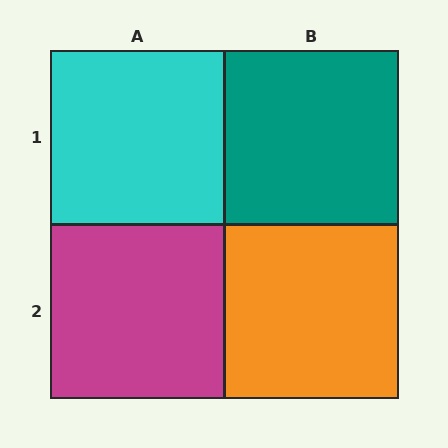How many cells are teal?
1 cell is teal.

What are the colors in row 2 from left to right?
Magenta, orange.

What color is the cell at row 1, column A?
Cyan.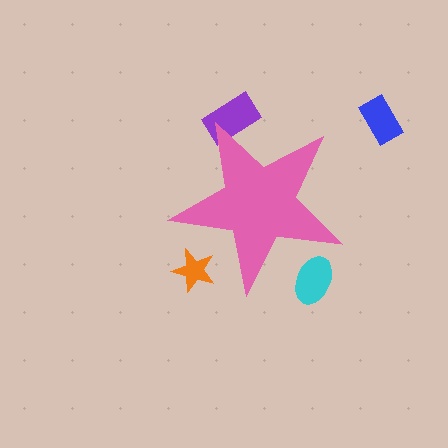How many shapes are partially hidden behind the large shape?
3 shapes are partially hidden.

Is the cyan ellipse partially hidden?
Yes, the cyan ellipse is partially hidden behind the pink star.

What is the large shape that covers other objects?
A pink star.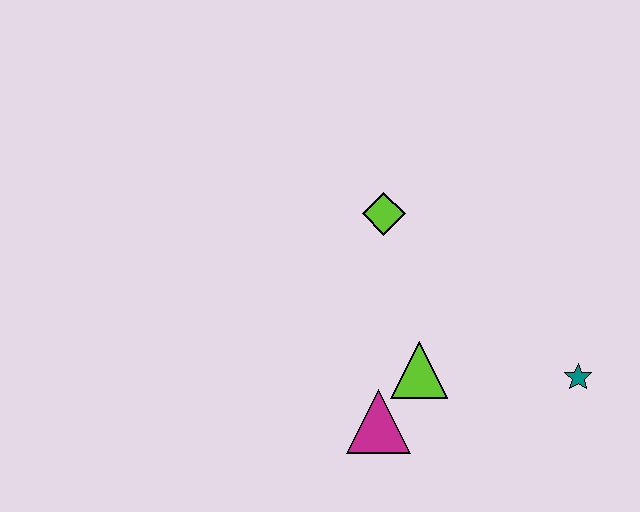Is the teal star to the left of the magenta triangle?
No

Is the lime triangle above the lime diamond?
No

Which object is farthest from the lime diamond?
The teal star is farthest from the lime diamond.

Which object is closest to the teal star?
The lime triangle is closest to the teal star.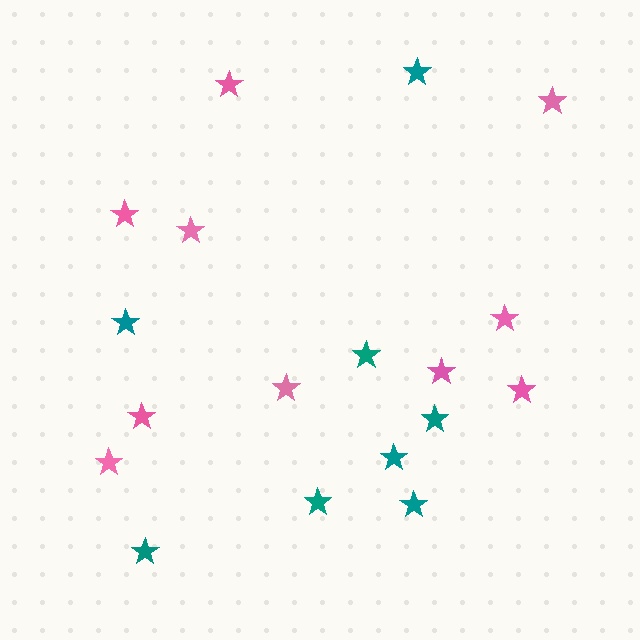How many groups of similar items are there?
There are 2 groups: one group of pink stars (10) and one group of teal stars (8).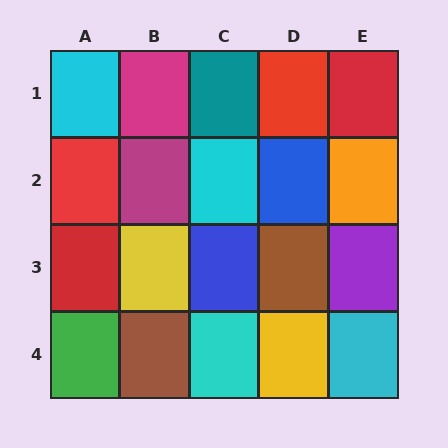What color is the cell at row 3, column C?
Blue.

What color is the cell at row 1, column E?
Red.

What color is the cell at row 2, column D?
Blue.